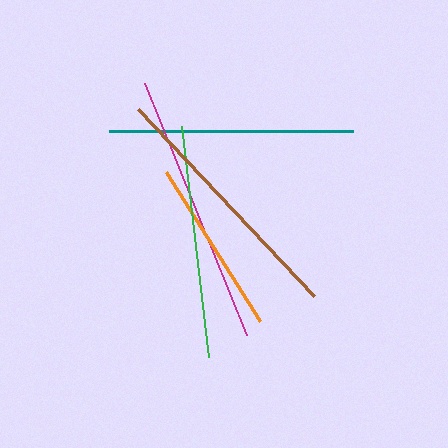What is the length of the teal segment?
The teal segment is approximately 244 pixels long.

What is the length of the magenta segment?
The magenta segment is approximately 272 pixels long.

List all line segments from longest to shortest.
From longest to shortest: magenta, brown, teal, green, orange.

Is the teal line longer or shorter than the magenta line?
The magenta line is longer than the teal line.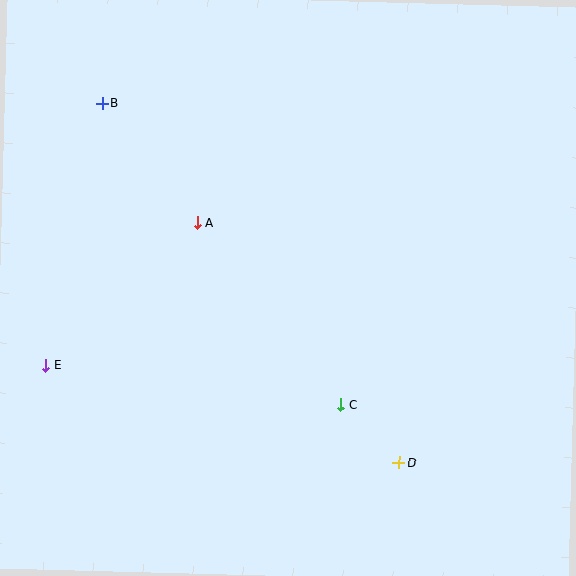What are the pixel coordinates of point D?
Point D is at (399, 463).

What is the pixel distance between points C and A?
The distance between C and A is 232 pixels.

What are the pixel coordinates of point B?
Point B is at (102, 104).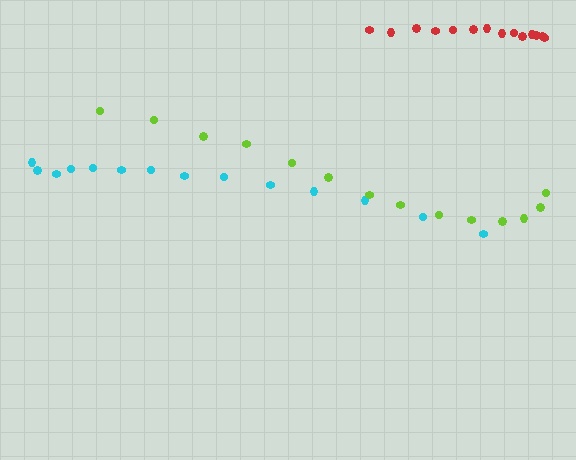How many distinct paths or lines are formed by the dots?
There are 3 distinct paths.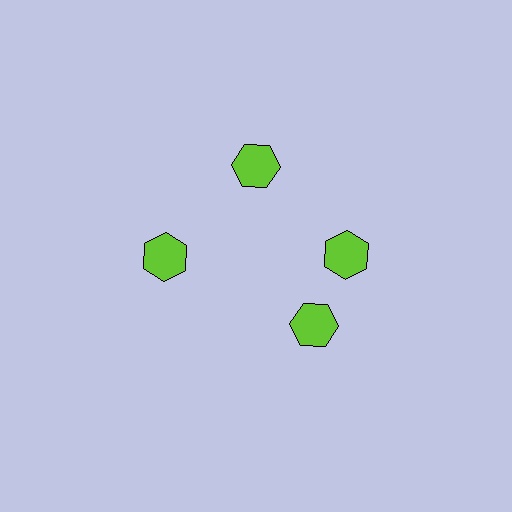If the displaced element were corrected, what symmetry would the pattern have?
It would have 4-fold rotational symmetry — the pattern would map onto itself every 90 degrees.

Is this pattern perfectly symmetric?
No. The 4 lime hexagons are arranged in a ring, but one element near the 6 o'clock position is rotated out of alignment along the ring, breaking the 4-fold rotational symmetry.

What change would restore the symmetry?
The symmetry would be restored by rotating it back into even spacing with its neighbors so that all 4 hexagons sit at equal angles and equal distance from the center.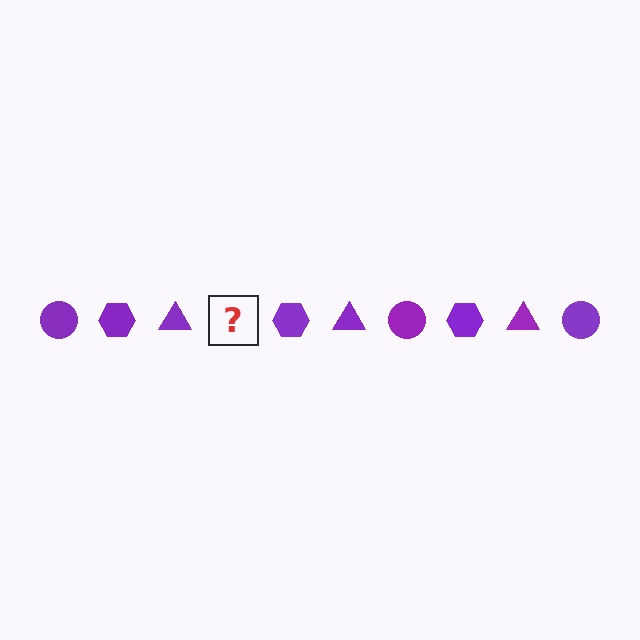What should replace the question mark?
The question mark should be replaced with a purple circle.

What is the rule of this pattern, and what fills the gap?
The rule is that the pattern cycles through circle, hexagon, triangle shapes in purple. The gap should be filled with a purple circle.